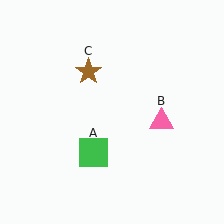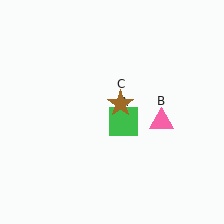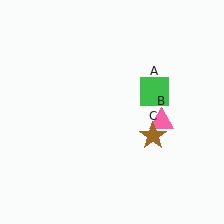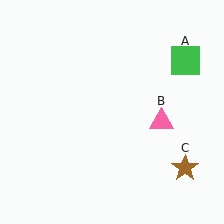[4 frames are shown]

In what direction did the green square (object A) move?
The green square (object A) moved up and to the right.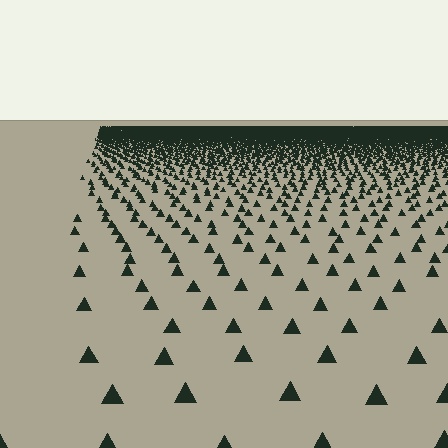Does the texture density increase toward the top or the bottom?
Density increases toward the top.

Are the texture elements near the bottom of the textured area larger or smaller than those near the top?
Larger. Near the bottom, elements are closer to the viewer and appear at a bigger on-screen size.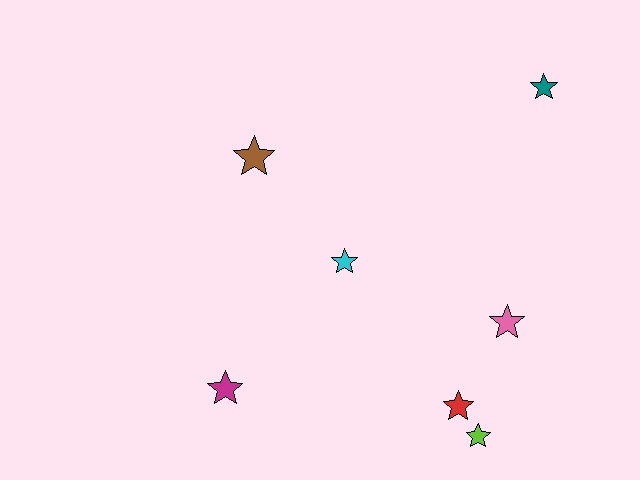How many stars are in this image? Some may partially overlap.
There are 7 stars.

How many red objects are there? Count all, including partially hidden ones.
There is 1 red object.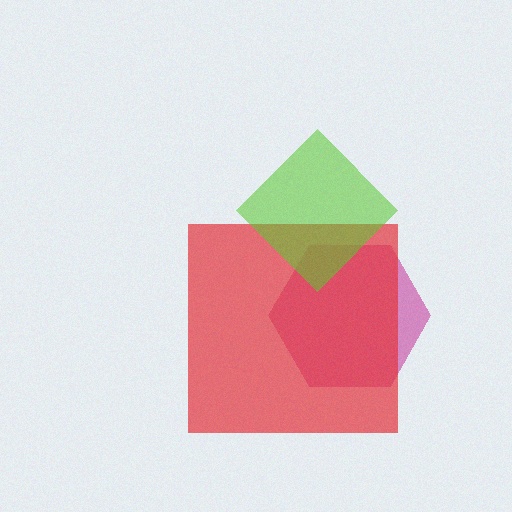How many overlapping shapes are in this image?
There are 3 overlapping shapes in the image.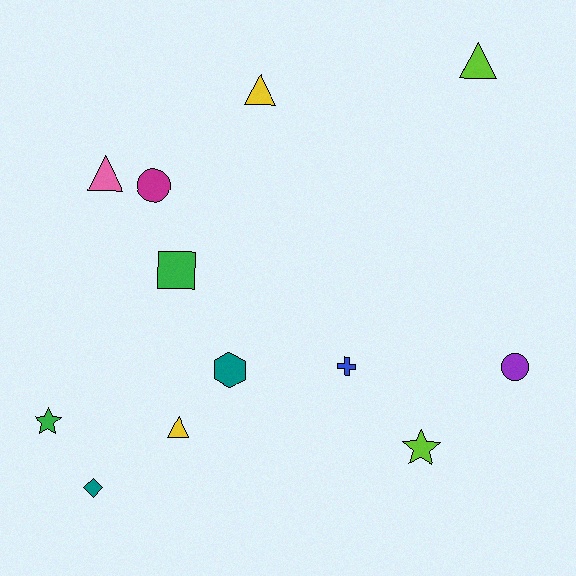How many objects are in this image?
There are 12 objects.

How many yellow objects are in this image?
There are 2 yellow objects.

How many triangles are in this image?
There are 4 triangles.